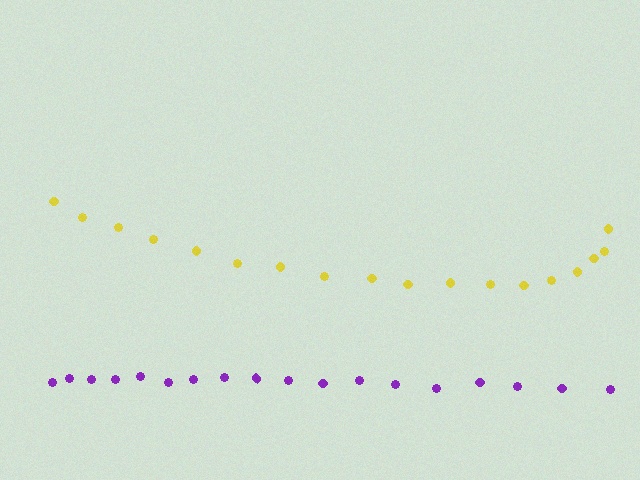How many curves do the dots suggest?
There are 2 distinct paths.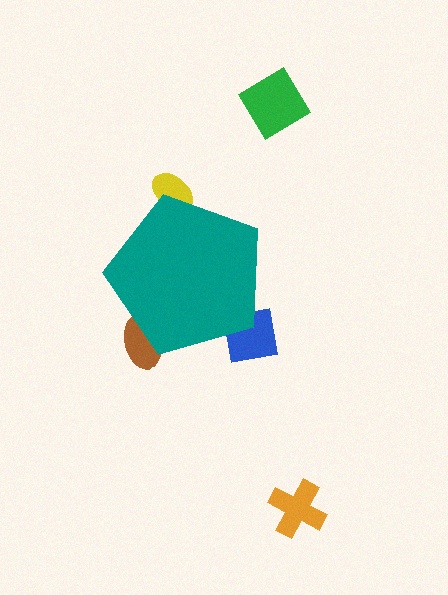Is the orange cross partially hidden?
No, the orange cross is fully visible.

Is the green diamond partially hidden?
No, the green diamond is fully visible.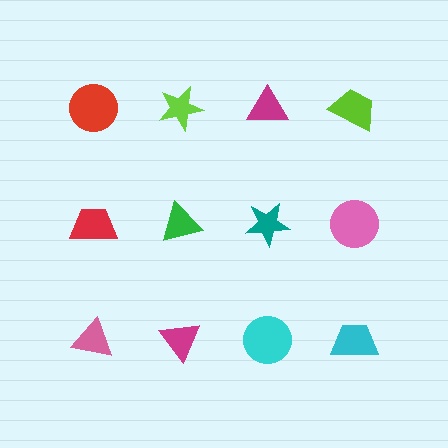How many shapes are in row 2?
4 shapes.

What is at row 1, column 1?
A red circle.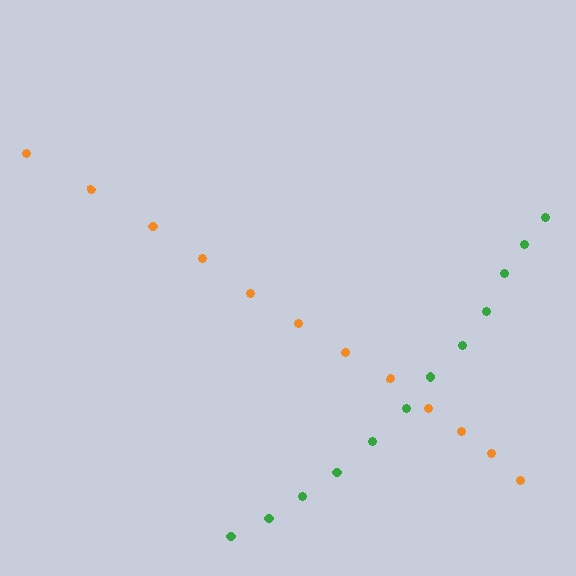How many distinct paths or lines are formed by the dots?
There are 2 distinct paths.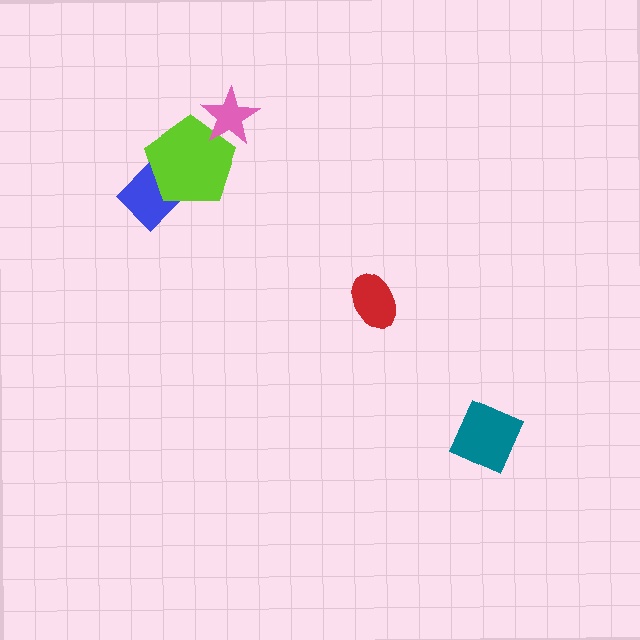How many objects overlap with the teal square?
0 objects overlap with the teal square.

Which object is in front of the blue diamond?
The lime pentagon is in front of the blue diamond.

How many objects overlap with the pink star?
1 object overlaps with the pink star.